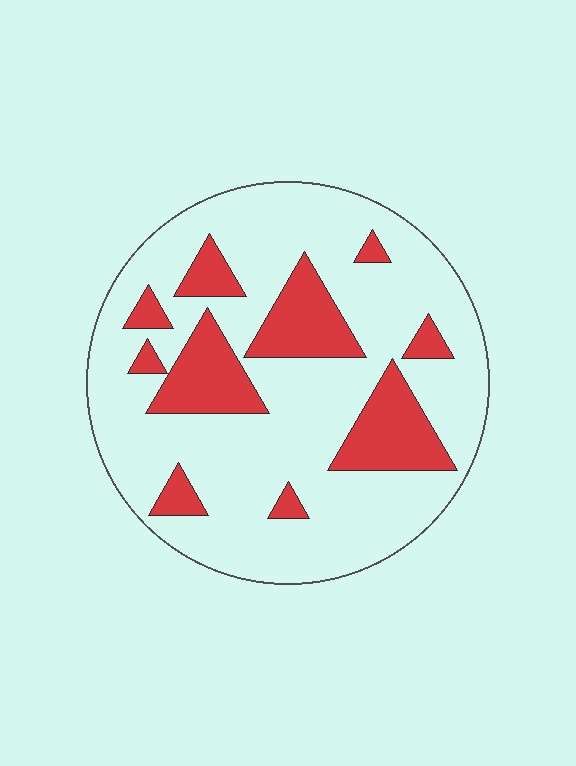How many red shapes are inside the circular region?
10.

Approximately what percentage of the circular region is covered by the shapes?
Approximately 25%.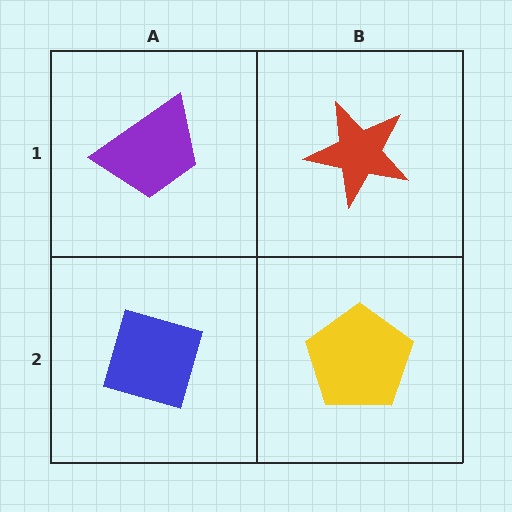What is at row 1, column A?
A purple trapezoid.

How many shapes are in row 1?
2 shapes.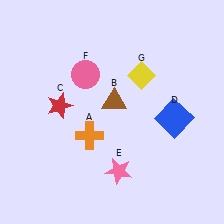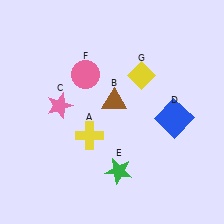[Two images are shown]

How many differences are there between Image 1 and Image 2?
There are 3 differences between the two images.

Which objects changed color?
A changed from orange to yellow. C changed from red to pink. E changed from pink to green.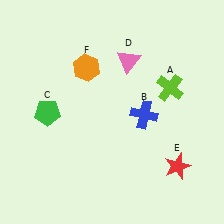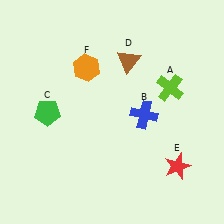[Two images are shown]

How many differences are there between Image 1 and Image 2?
There is 1 difference between the two images.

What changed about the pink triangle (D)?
In Image 1, D is pink. In Image 2, it changed to brown.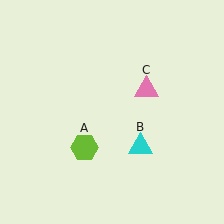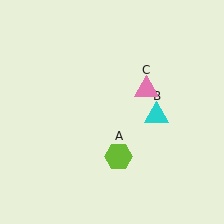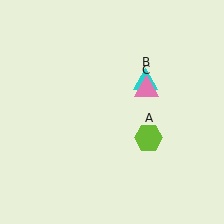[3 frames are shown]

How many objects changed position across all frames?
2 objects changed position: lime hexagon (object A), cyan triangle (object B).